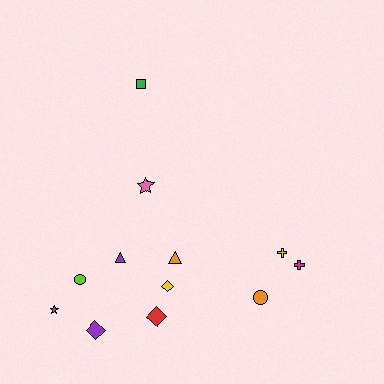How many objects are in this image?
There are 12 objects.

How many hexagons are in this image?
There are no hexagons.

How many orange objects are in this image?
There are 2 orange objects.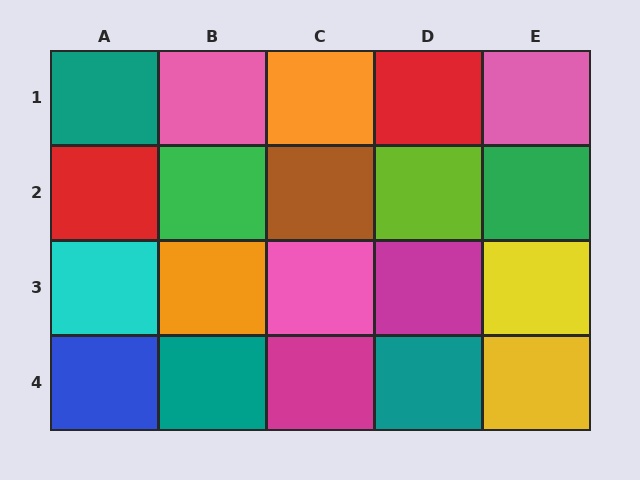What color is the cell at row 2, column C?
Brown.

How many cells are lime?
1 cell is lime.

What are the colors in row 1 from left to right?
Teal, pink, orange, red, pink.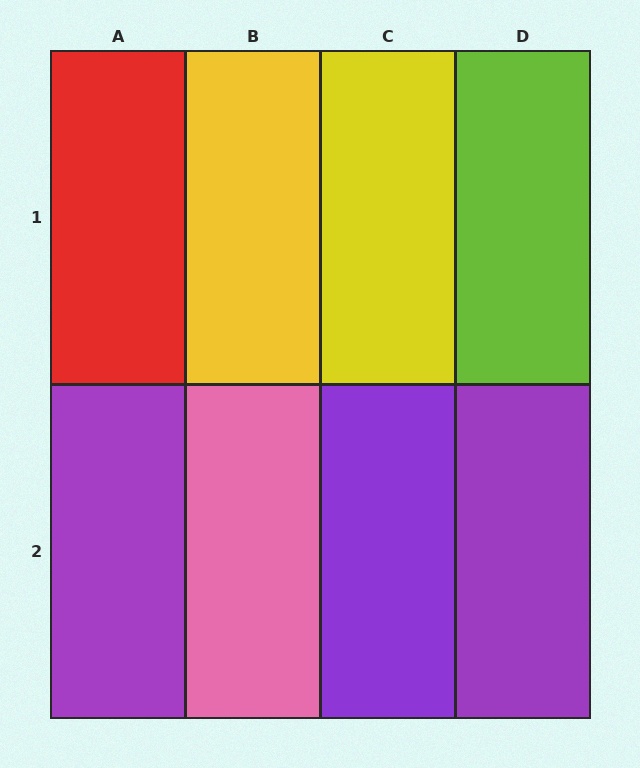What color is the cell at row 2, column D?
Purple.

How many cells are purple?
3 cells are purple.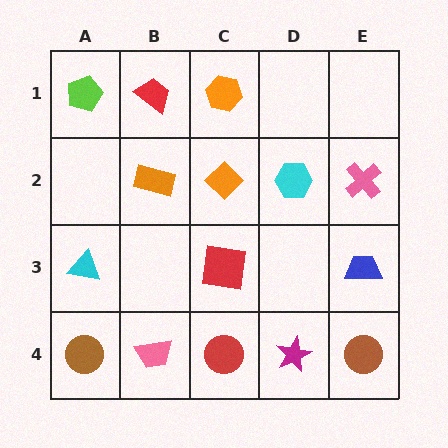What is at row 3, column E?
A blue trapezoid.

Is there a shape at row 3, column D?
No, that cell is empty.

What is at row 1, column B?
A red trapezoid.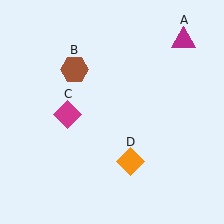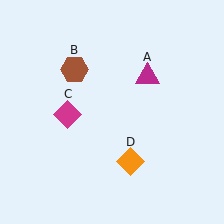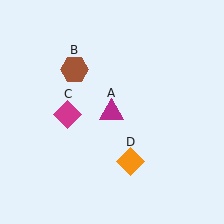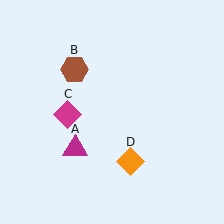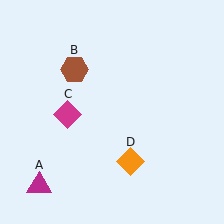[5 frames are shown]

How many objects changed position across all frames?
1 object changed position: magenta triangle (object A).